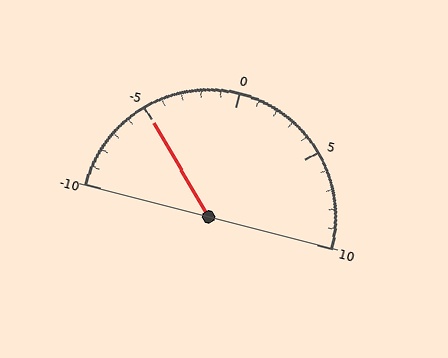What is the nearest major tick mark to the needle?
The nearest major tick mark is -5.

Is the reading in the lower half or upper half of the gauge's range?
The reading is in the lower half of the range (-10 to 10).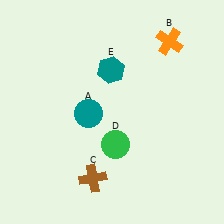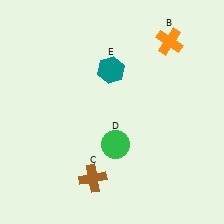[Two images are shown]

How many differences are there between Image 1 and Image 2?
There is 1 difference between the two images.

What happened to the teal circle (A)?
The teal circle (A) was removed in Image 2. It was in the bottom-left area of Image 1.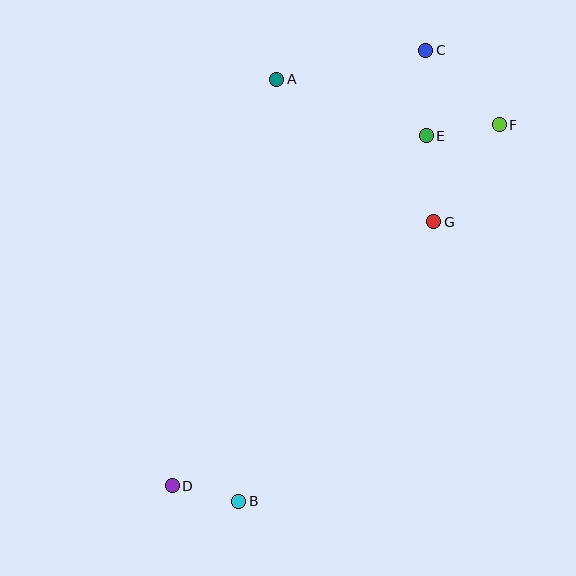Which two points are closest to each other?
Points B and D are closest to each other.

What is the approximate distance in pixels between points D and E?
The distance between D and E is approximately 433 pixels.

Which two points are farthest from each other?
Points C and D are farthest from each other.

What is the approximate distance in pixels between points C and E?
The distance between C and E is approximately 85 pixels.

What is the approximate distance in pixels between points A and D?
The distance between A and D is approximately 420 pixels.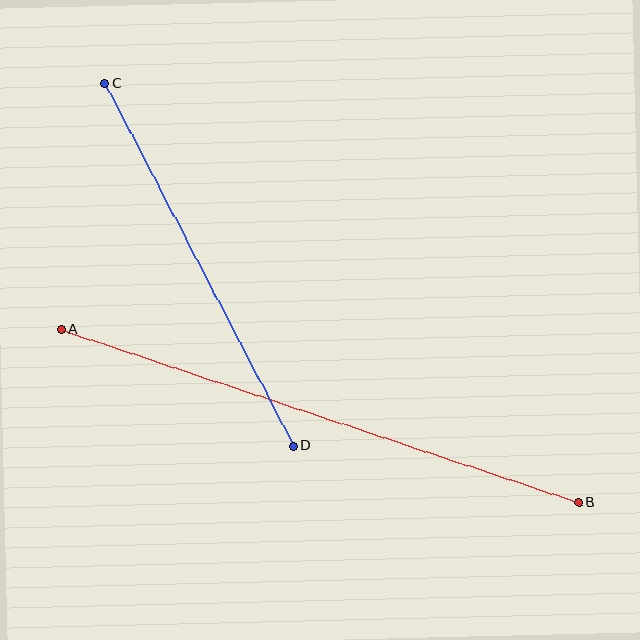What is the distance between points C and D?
The distance is approximately 408 pixels.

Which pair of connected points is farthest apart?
Points A and B are farthest apart.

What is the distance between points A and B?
The distance is approximately 545 pixels.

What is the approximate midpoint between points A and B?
The midpoint is at approximately (320, 416) pixels.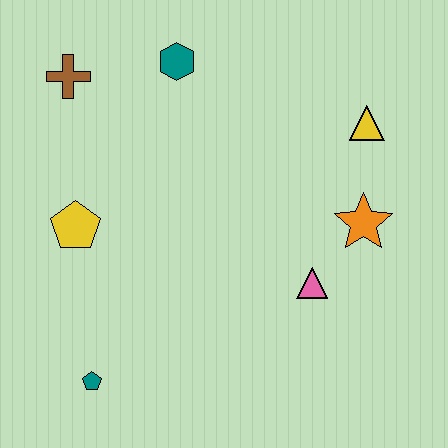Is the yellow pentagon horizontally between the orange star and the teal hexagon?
No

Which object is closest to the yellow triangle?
The orange star is closest to the yellow triangle.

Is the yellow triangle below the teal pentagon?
No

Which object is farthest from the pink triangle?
The brown cross is farthest from the pink triangle.